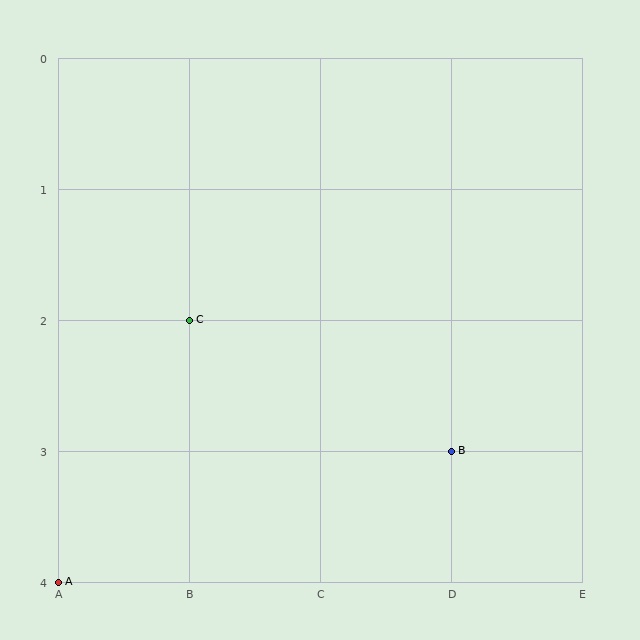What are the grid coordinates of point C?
Point C is at grid coordinates (B, 2).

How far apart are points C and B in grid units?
Points C and B are 2 columns and 1 row apart (about 2.2 grid units diagonally).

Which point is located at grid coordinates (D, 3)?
Point B is at (D, 3).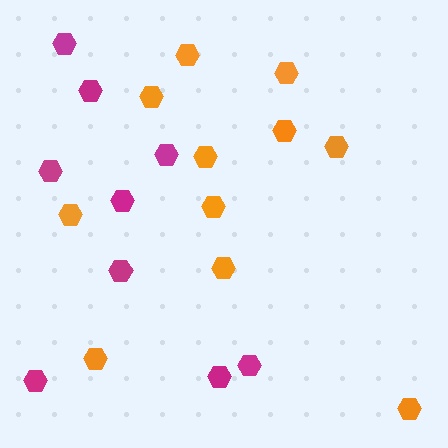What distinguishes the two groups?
There are 2 groups: one group of magenta hexagons (9) and one group of orange hexagons (11).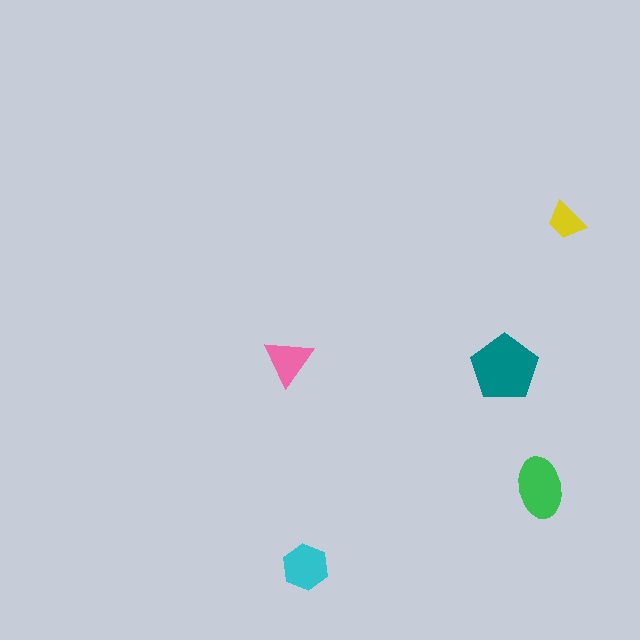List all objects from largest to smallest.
The teal pentagon, the green ellipse, the cyan hexagon, the pink triangle, the yellow trapezoid.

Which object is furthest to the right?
The yellow trapezoid is rightmost.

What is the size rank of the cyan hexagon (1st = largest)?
3rd.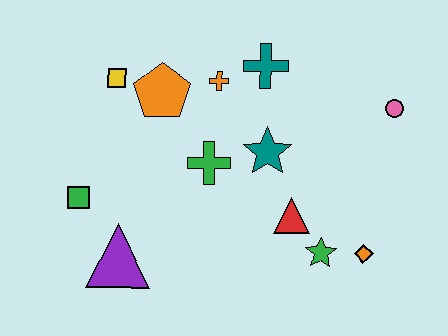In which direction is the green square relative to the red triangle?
The green square is to the left of the red triangle.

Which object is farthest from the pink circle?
The green square is farthest from the pink circle.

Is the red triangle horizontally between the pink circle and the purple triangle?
Yes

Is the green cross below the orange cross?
Yes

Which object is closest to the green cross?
The teal star is closest to the green cross.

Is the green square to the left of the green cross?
Yes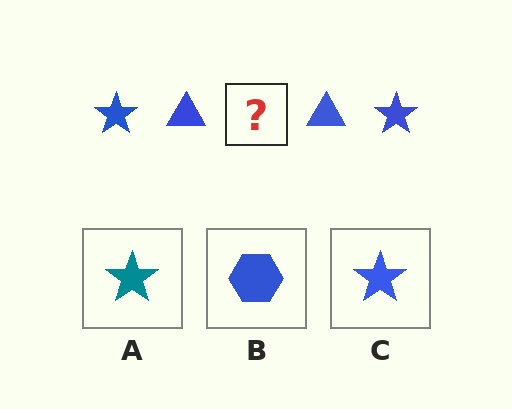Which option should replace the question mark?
Option C.